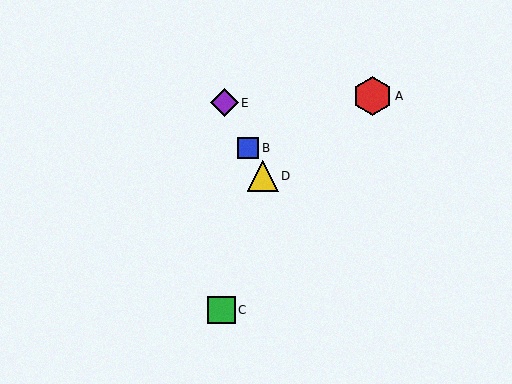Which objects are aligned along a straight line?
Objects B, D, E are aligned along a straight line.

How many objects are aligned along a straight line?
3 objects (B, D, E) are aligned along a straight line.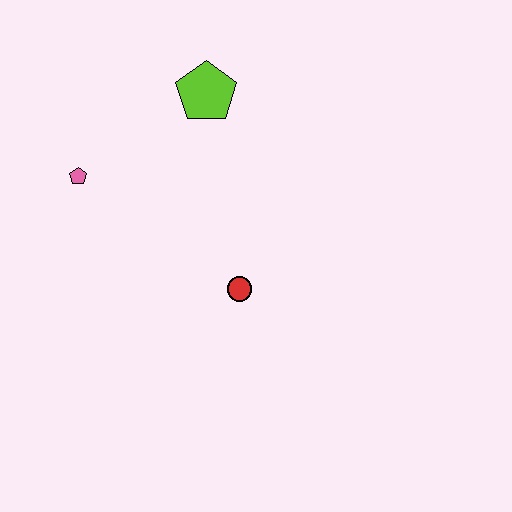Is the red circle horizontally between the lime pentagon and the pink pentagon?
No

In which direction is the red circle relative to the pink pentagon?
The red circle is to the right of the pink pentagon.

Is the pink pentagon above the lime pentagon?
No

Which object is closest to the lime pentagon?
The pink pentagon is closest to the lime pentagon.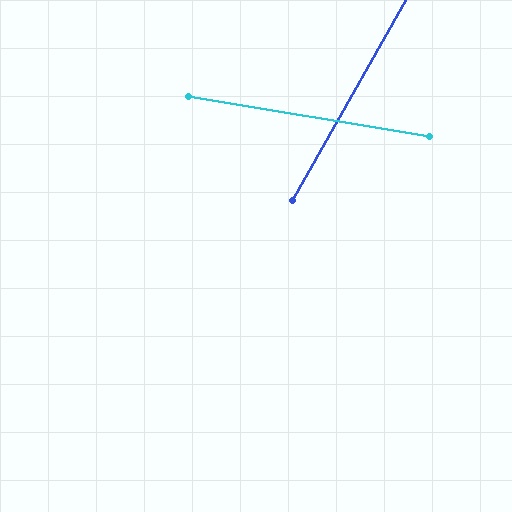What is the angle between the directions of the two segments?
Approximately 70 degrees.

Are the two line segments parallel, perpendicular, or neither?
Neither parallel nor perpendicular — they differ by about 70°.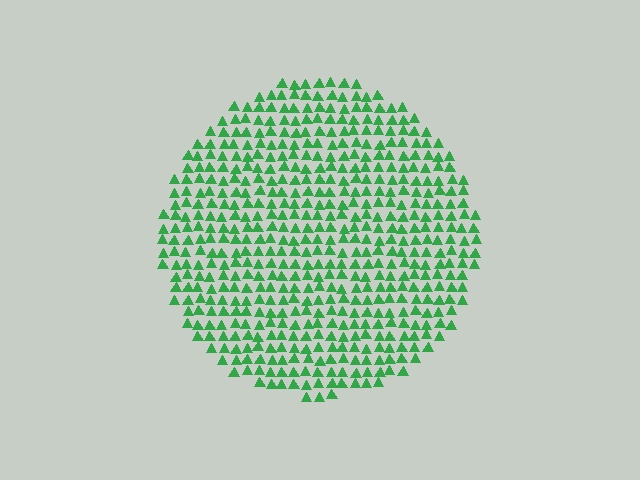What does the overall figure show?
The overall figure shows a circle.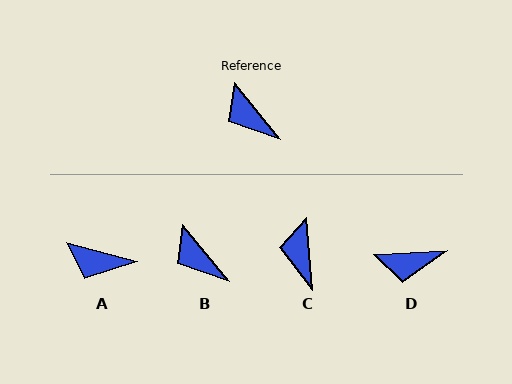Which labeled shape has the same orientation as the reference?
B.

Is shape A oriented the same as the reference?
No, it is off by about 36 degrees.